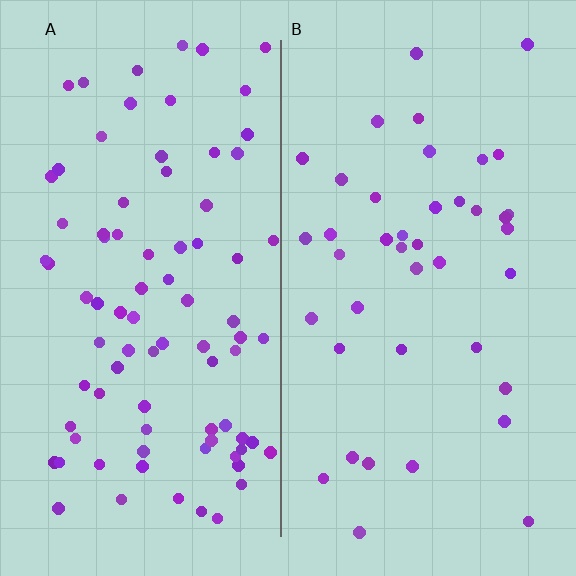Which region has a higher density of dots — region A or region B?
A (the left).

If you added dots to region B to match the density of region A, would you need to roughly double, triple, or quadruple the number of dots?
Approximately double.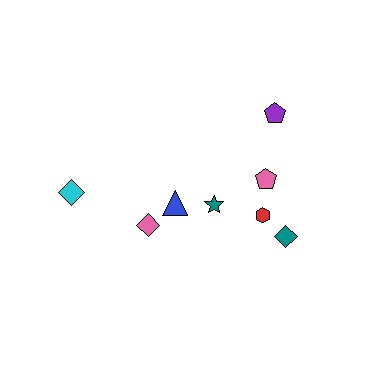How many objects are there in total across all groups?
There are 8 objects.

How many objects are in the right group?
There are 5 objects.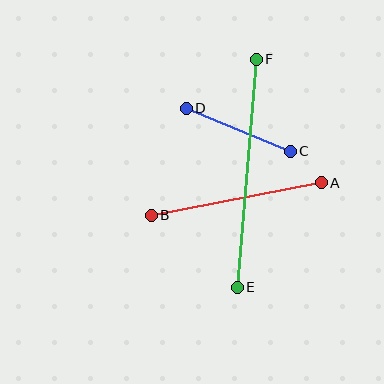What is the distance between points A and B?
The distance is approximately 173 pixels.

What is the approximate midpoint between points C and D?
The midpoint is at approximately (238, 130) pixels.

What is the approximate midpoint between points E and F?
The midpoint is at approximately (247, 173) pixels.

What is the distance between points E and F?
The distance is approximately 229 pixels.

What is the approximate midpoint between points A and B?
The midpoint is at approximately (236, 199) pixels.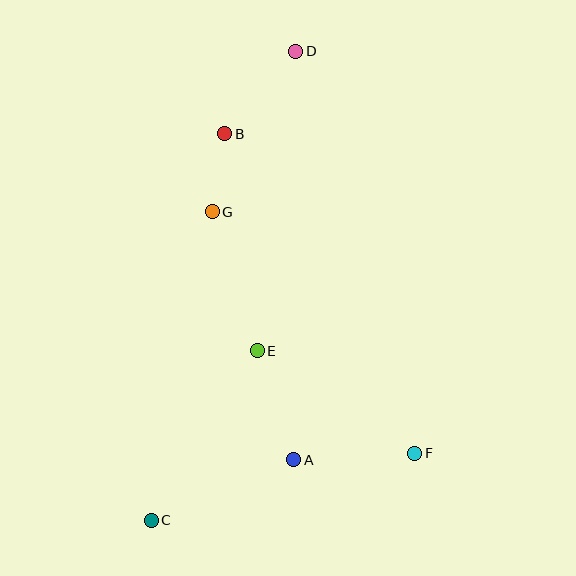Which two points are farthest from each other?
Points C and D are farthest from each other.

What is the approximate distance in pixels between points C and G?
The distance between C and G is approximately 314 pixels.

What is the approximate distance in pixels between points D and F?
The distance between D and F is approximately 419 pixels.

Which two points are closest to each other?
Points B and G are closest to each other.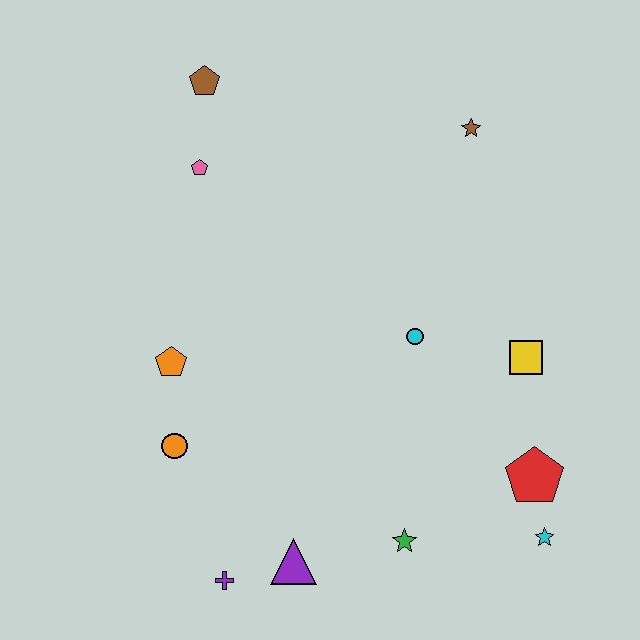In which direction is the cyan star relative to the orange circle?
The cyan star is to the right of the orange circle.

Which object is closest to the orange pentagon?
The orange circle is closest to the orange pentagon.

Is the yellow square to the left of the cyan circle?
No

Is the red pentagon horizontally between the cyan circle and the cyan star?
Yes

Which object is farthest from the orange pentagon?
The cyan star is farthest from the orange pentagon.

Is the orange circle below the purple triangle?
No